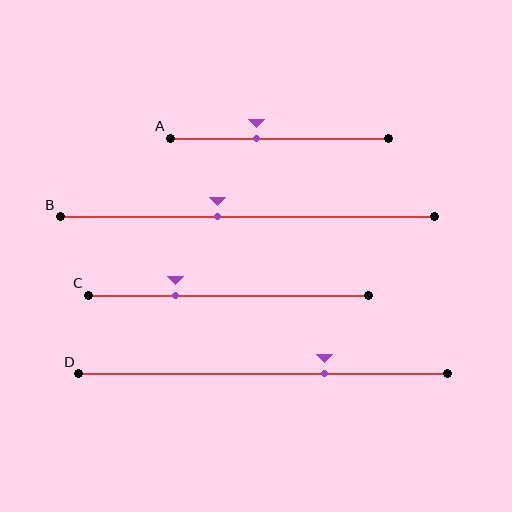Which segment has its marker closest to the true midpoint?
Segment B has its marker closest to the true midpoint.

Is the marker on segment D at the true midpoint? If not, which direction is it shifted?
No, the marker on segment D is shifted to the right by about 17% of the segment length.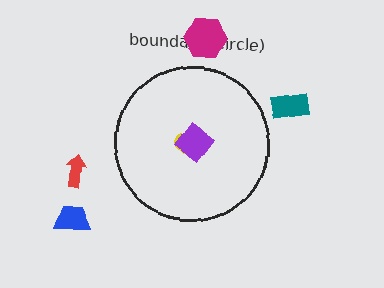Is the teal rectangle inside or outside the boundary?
Outside.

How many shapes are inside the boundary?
2 inside, 4 outside.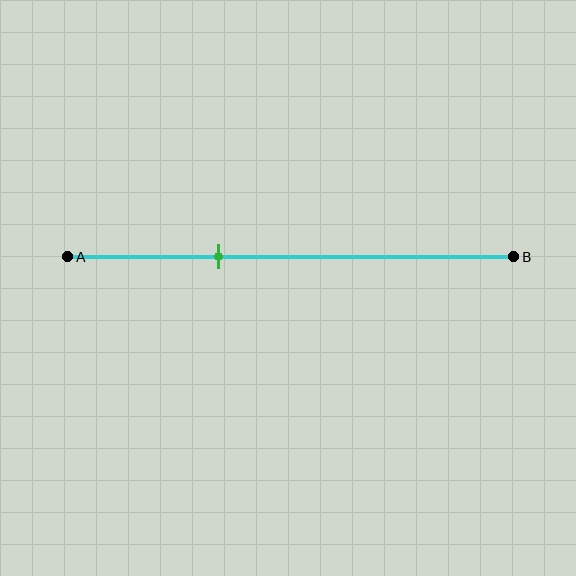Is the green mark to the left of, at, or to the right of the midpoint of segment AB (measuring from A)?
The green mark is to the left of the midpoint of segment AB.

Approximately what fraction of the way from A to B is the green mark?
The green mark is approximately 35% of the way from A to B.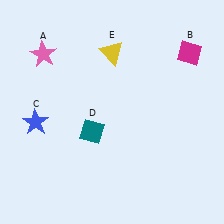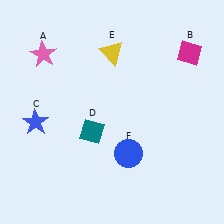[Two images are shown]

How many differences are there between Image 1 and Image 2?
There is 1 difference between the two images.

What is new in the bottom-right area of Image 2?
A blue circle (F) was added in the bottom-right area of Image 2.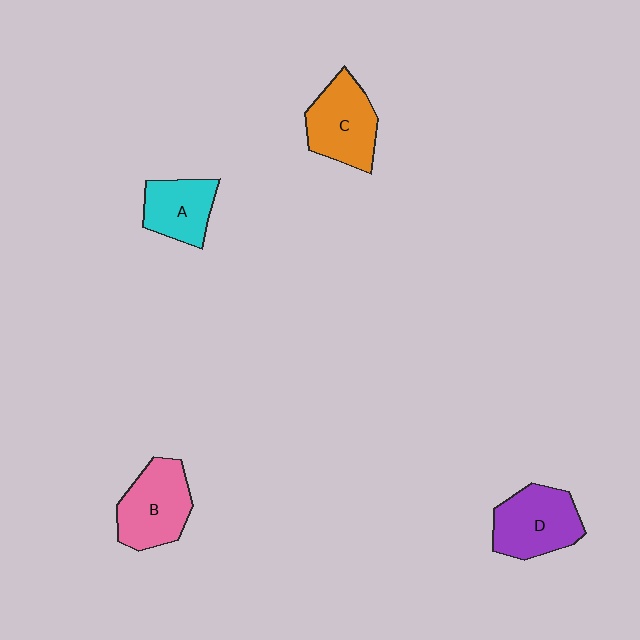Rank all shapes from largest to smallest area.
From largest to smallest: D (purple), B (pink), C (orange), A (cyan).